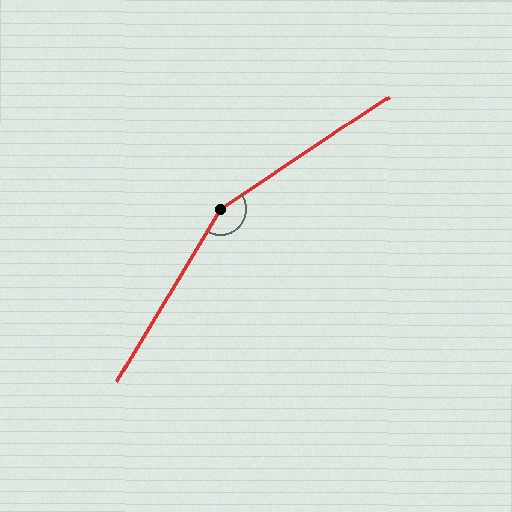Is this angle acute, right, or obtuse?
It is obtuse.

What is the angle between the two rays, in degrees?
Approximately 155 degrees.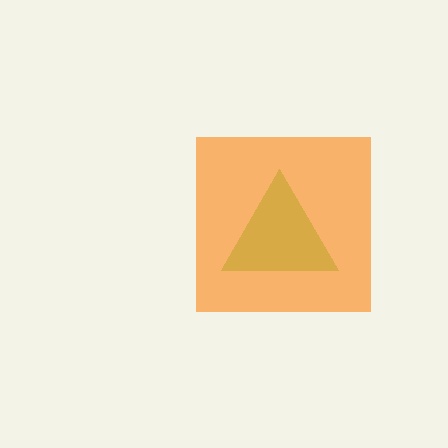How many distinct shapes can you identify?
There are 2 distinct shapes: a lime triangle, an orange square.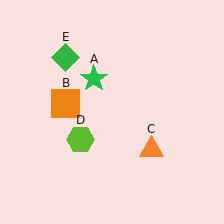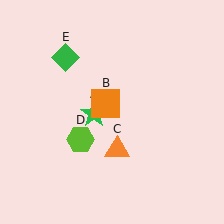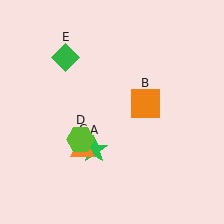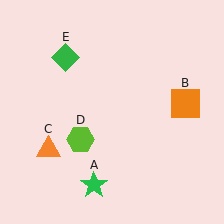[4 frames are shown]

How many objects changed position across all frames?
3 objects changed position: green star (object A), orange square (object B), orange triangle (object C).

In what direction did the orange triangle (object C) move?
The orange triangle (object C) moved left.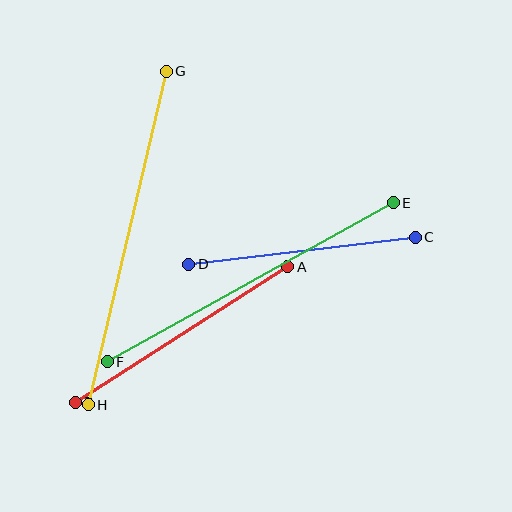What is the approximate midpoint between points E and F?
The midpoint is at approximately (250, 282) pixels.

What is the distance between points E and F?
The distance is approximately 328 pixels.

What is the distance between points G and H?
The distance is approximately 343 pixels.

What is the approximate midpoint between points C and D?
The midpoint is at approximately (302, 251) pixels.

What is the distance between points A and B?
The distance is approximately 252 pixels.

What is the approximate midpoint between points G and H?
The midpoint is at approximately (127, 238) pixels.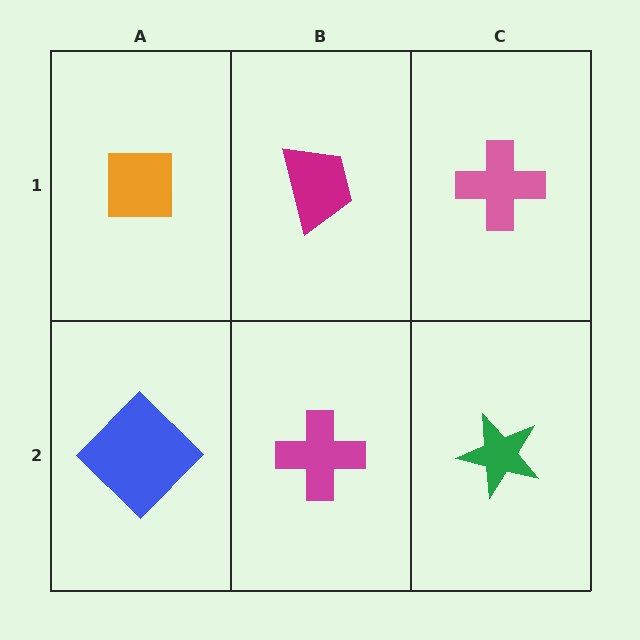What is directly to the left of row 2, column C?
A magenta cross.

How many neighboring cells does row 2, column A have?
2.